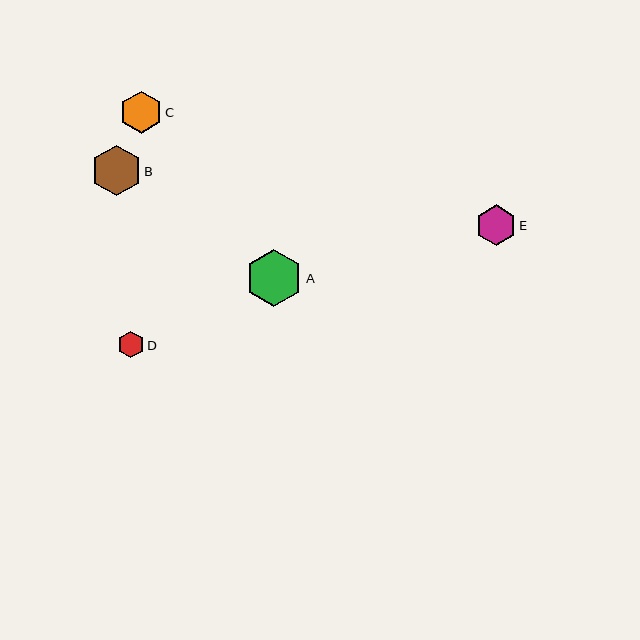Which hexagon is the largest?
Hexagon A is the largest with a size of approximately 57 pixels.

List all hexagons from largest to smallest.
From largest to smallest: A, B, C, E, D.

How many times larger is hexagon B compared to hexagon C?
Hexagon B is approximately 1.2 times the size of hexagon C.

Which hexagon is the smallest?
Hexagon D is the smallest with a size of approximately 26 pixels.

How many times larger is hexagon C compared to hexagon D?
Hexagon C is approximately 1.6 times the size of hexagon D.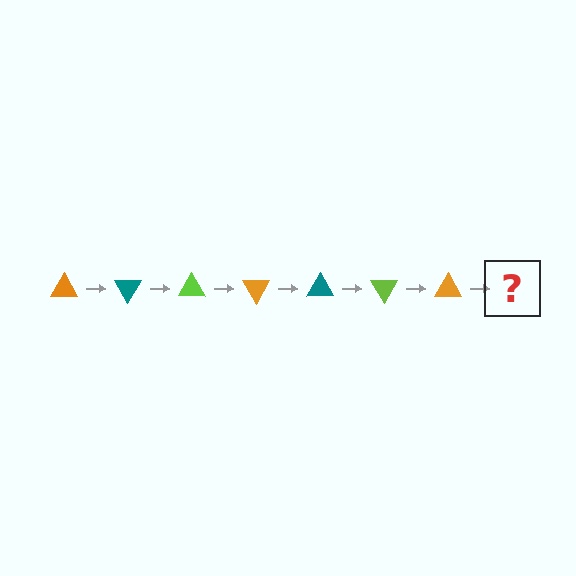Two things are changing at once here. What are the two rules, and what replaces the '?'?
The two rules are that it rotates 60 degrees each step and the color cycles through orange, teal, and lime. The '?' should be a teal triangle, rotated 420 degrees from the start.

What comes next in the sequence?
The next element should be a teal triangle, rotated 420 degrees from the start.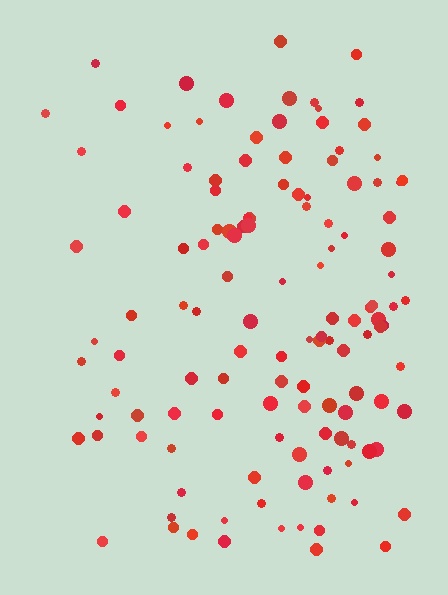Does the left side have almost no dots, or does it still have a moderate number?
Still a moderate number, just noticeably fewer than the right.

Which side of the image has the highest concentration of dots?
The right.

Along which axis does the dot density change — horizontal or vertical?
Horizontal.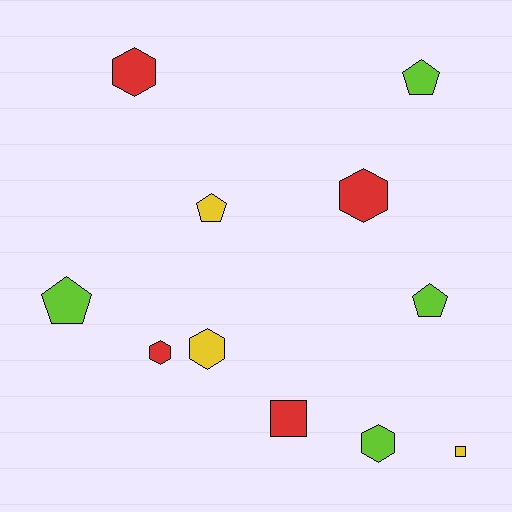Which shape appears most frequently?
Hexagon, with 5 objects.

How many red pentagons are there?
There are no red pentagons.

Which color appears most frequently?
Lime, with 4 objects.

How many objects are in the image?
There are 11 objects.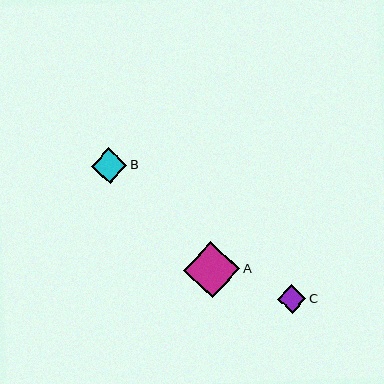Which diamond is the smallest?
Diamond C is the smallest with a size of approximately 29 pixels.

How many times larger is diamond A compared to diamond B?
Diamond A is approximately 1.6 times the size of diamond B.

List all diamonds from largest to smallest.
From largest to smallest: A, B, C.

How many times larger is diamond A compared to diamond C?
Diamond A is approximately 2.0 times the size of diamond C.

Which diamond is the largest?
Diamond A is the largest with a size of approximately 57 pixels.